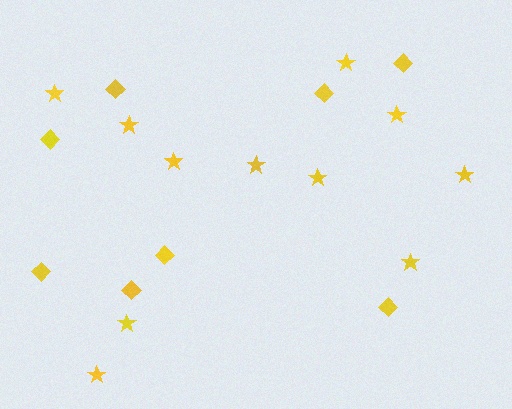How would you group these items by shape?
There are 2 groups: one group of diamonds (8) and one group of stars (11).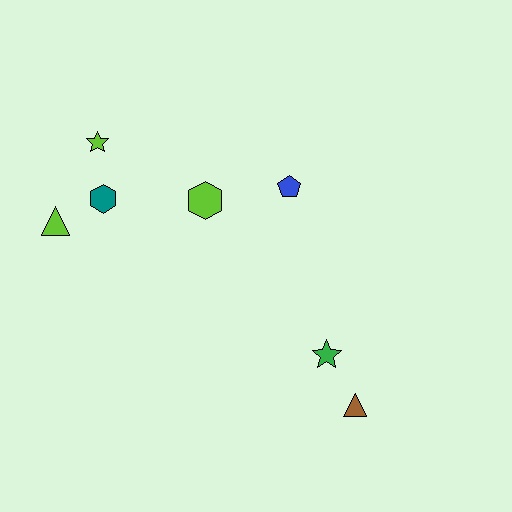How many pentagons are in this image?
There is 1 pentagon.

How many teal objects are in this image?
There is 1 teal object.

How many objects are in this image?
There are 7 objects.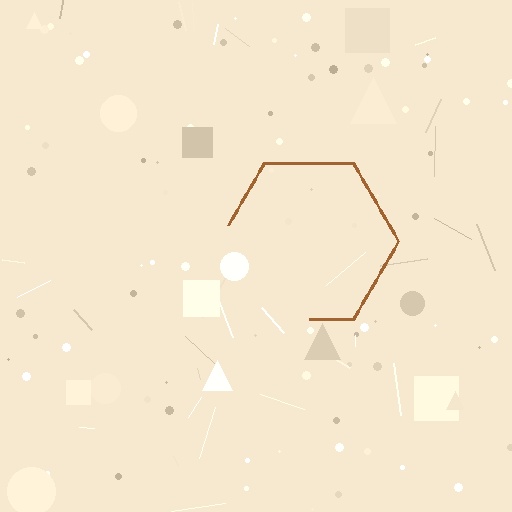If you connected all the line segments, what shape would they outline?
They would outline a hexagon.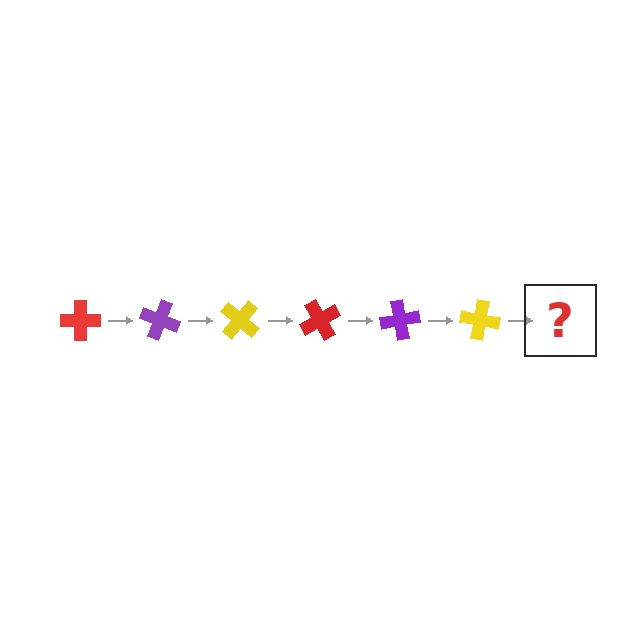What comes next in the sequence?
The next element should be a red cross, rotated 120 degrees from the start.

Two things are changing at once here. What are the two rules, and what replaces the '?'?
The two rules are that it rotates 20 degrees each step and the color cycles through red, purple, and yellow. The '?' should be a red cross, rotated 120 degrees from the start.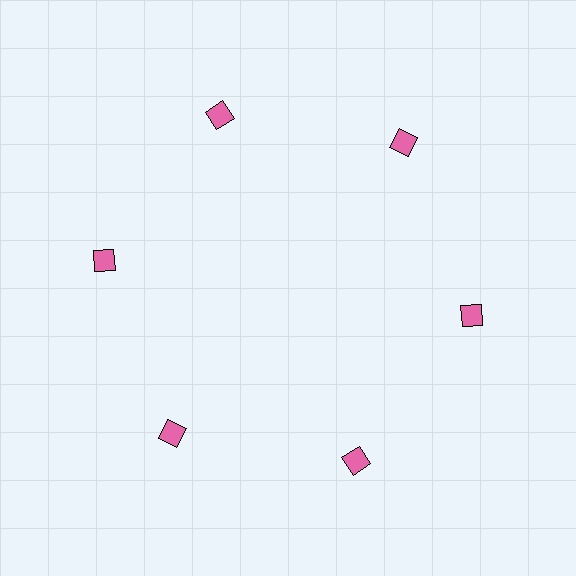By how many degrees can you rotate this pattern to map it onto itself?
The pattern maps onto itself every 60 degrees of rotation.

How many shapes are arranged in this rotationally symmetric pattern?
There are 6 shapes, arranged in 6 groups of 1.